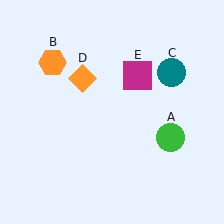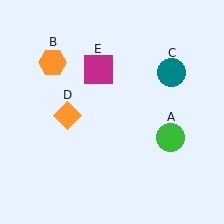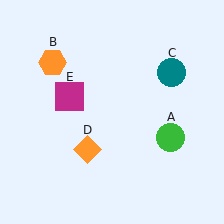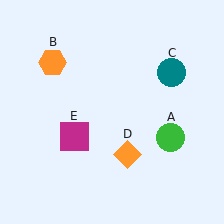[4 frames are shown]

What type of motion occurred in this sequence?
The orange diamond (object D), magenta square (object E) rotated counterclockwise around the center of the scene.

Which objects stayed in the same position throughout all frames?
Green circle (object A) and orange hexagon (object B) and teal circle (object C) remained stationary.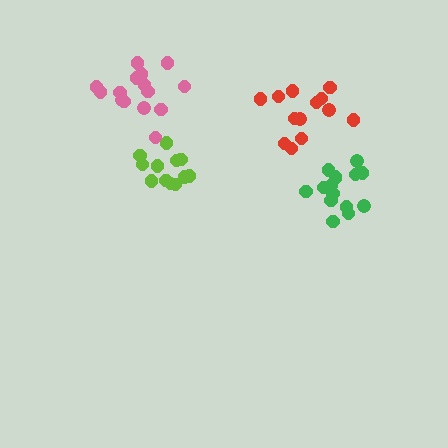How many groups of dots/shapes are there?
There are 4 groups.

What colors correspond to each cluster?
The clusters are colored: lime, pink, green, red.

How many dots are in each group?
Group 1: 12 dots, Group 2: 15 dots, Group 3: 15 dots, Group 4: 13 dots (55 total).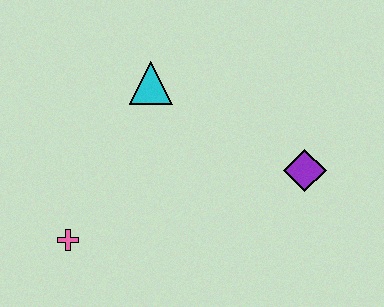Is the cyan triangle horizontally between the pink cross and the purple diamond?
Yes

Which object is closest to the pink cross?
The cyan triangle is closest to the pink cross.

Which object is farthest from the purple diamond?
The pink cross is farthest from the purple diamond.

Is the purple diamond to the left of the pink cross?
No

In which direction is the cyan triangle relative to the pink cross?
The cyan triangle is above the pink cross.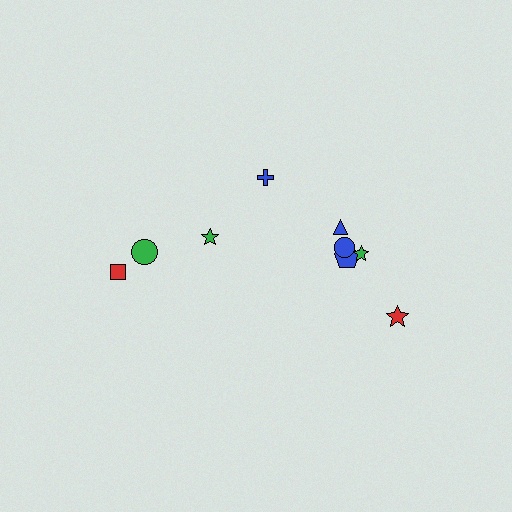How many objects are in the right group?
There are 6 objects.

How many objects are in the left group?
There are 3 objects.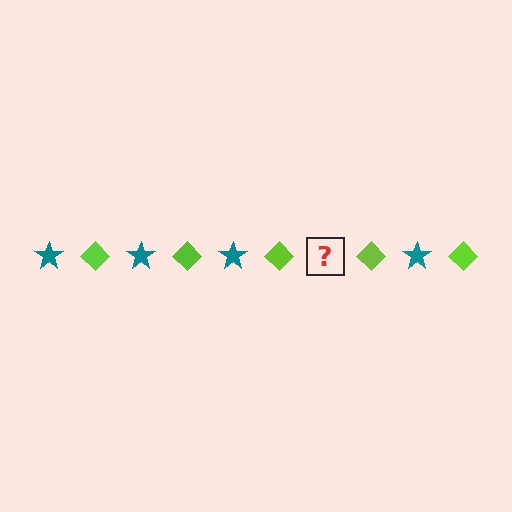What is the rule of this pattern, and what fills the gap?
The rule is that the pattern alternates between teal star and lime diamond. The gap should be filled with a teal star.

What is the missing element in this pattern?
The missing element is a teal star.